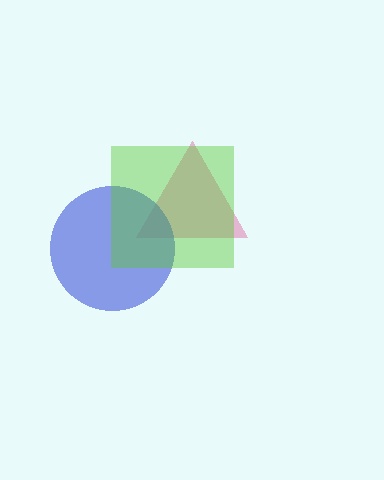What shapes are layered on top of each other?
The layered shapes are: a pink triangle, a blue circle, a lime square.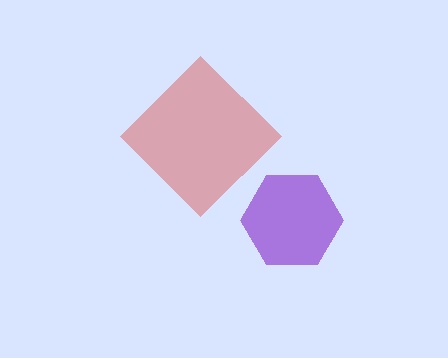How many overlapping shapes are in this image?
There are 2 overlapping shapes in the image.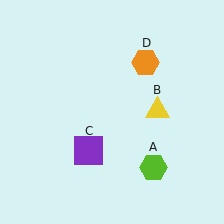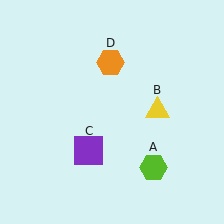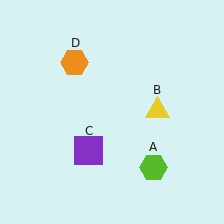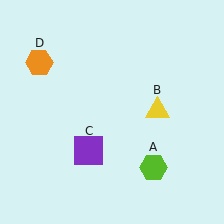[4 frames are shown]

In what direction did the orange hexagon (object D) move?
The orange hexagon (object D) moved left.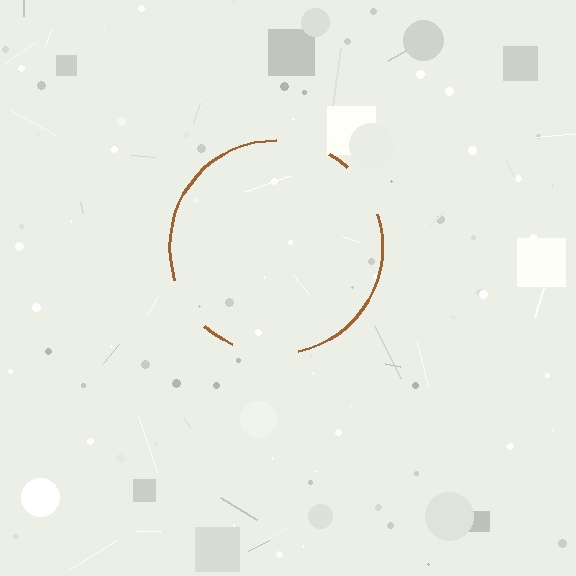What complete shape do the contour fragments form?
The contour fragments form a circle.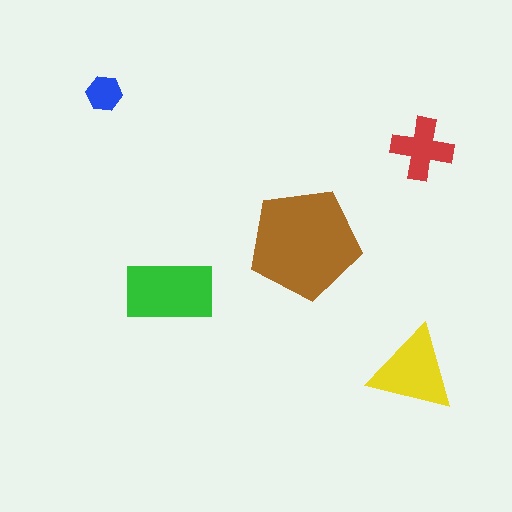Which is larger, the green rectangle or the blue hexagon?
The green rectangle.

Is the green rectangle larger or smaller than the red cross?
Larger.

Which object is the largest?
The brown pentagon.